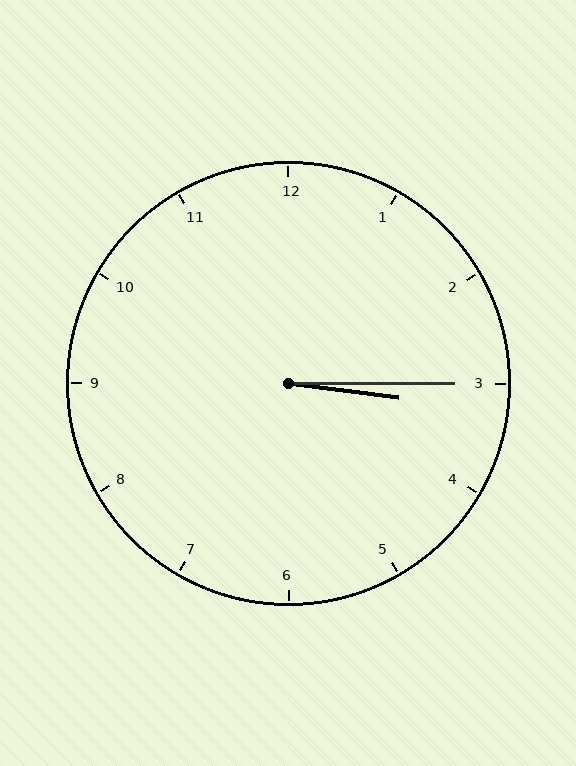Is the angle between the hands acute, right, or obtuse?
It is acute.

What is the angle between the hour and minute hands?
Approximately 8 degrees.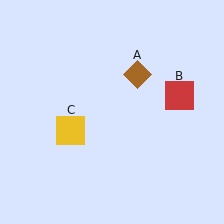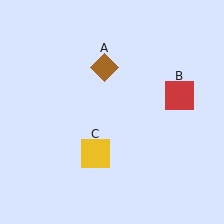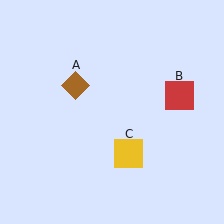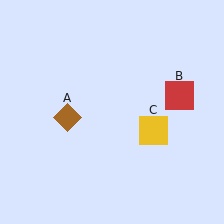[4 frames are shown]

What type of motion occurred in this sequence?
The brown diamond (object A), yellow square (object C) rotated counterclockwise around the center of the scene.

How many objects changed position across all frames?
2 objects changed position: brown diamond (object A), yellow square (object C).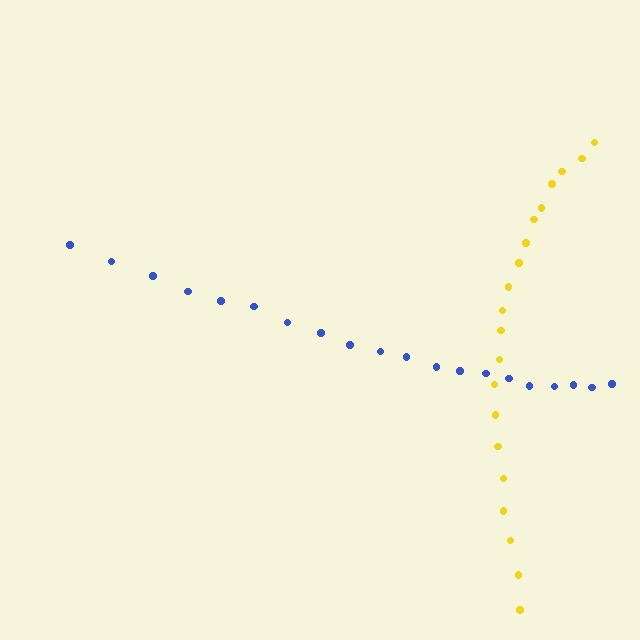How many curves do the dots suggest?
There are 2 distinct paths.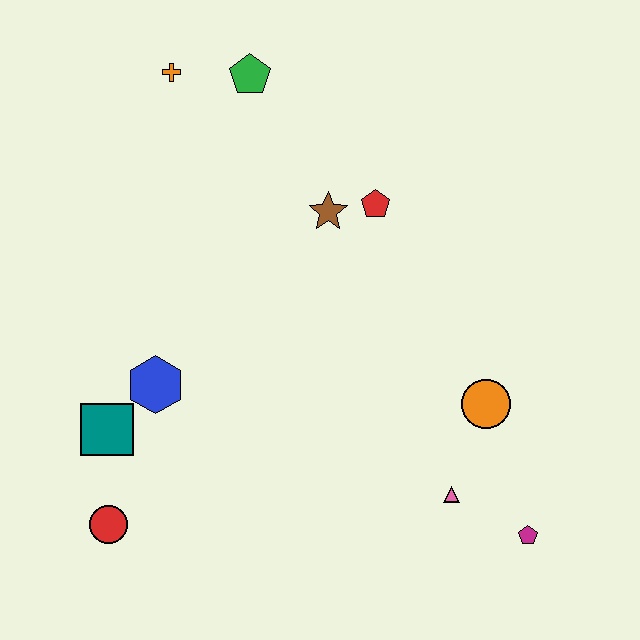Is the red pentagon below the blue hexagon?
No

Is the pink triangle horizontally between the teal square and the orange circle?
Yes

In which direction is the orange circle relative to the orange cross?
The orange circle is below the orange cross.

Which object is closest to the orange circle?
The pink triangle is closest to the orange circle.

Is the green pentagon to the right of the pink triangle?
No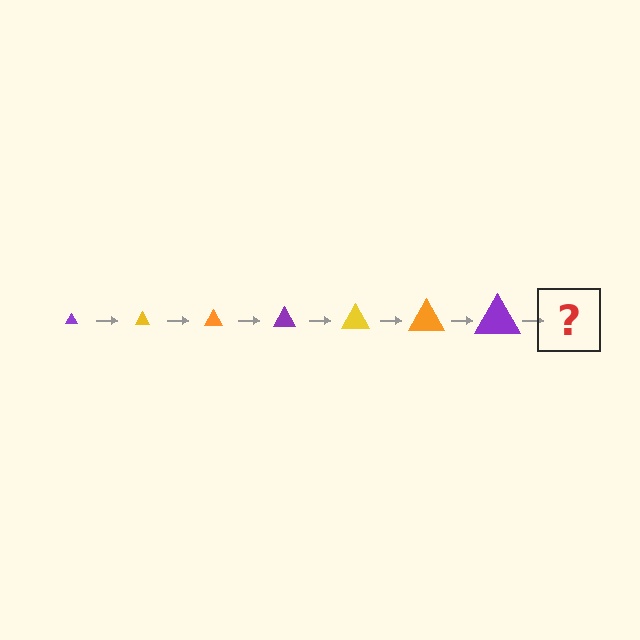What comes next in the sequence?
The next element should be a yellow triangle, larger than the previous one.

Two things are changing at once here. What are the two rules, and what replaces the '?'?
The two rules are that the triangle grows larger each step and the color cycles through purple, yellow, and orange. The '?' should be a yellow triangle, larger than the previous one.